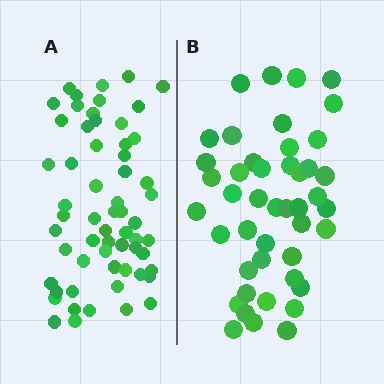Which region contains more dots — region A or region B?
Region A (the left region) has more dots.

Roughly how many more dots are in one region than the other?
Region A has approximately 15 more dots than region B.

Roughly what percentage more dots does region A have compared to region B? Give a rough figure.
About 35% more.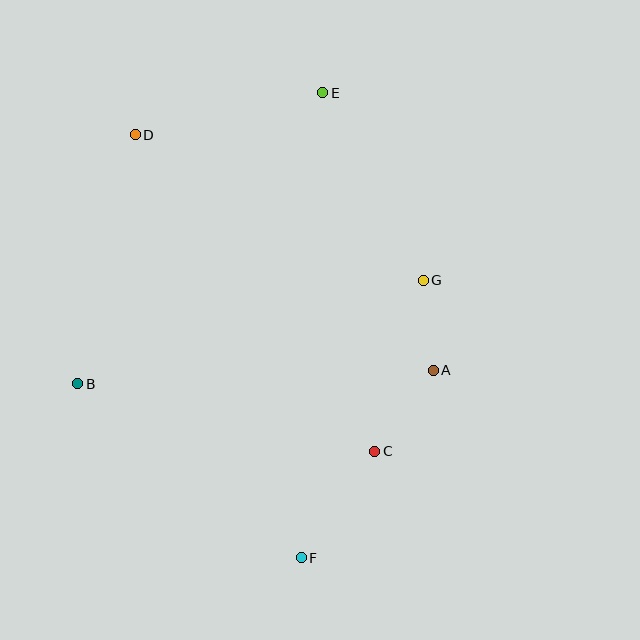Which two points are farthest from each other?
Points E and F are farthest from each other.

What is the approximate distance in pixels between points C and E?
The distance between C and E is approximately 362 pixels.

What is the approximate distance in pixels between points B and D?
The distance between B and D is approximately 256 pixels.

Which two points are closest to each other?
Points A and G are closest to each other.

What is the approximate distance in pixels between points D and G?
The distance between D and G is approximately 323 pixels.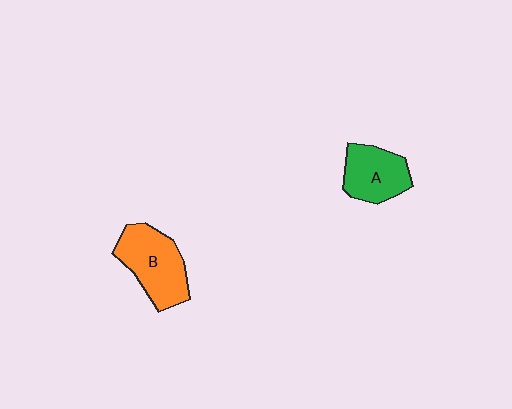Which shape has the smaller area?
Shape A (green).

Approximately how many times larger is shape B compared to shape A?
Approximately 1.3 times.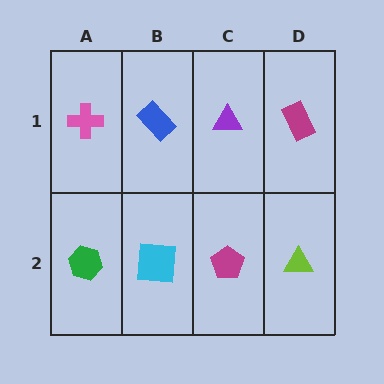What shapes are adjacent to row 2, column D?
A magenta rectangle (row 1, column D), a magenta pentagon (row 2, column C).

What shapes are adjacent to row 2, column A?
A pink cross (row 1, column A), a cyan square (row 2, column B).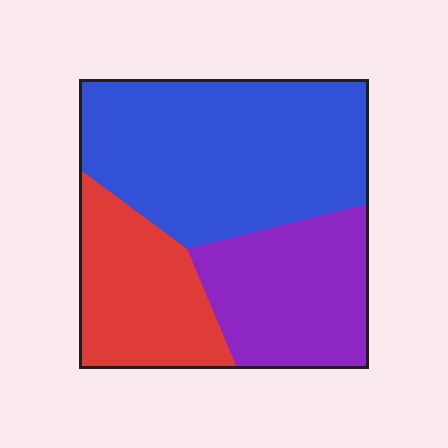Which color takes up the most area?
Blue, at roughly 50%.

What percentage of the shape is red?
Red covers 24% of the shape.